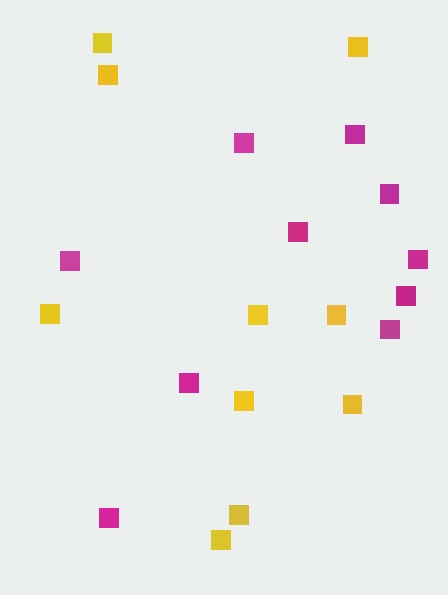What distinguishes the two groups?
There are 2 groups: one group of magenta squares (10) and one group of yellow squares (10).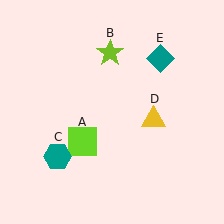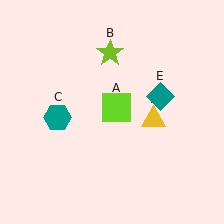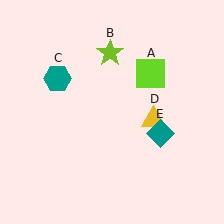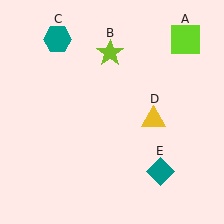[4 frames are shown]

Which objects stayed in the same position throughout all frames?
Lime star (object B) and yellow triangle (object D) remained stationary.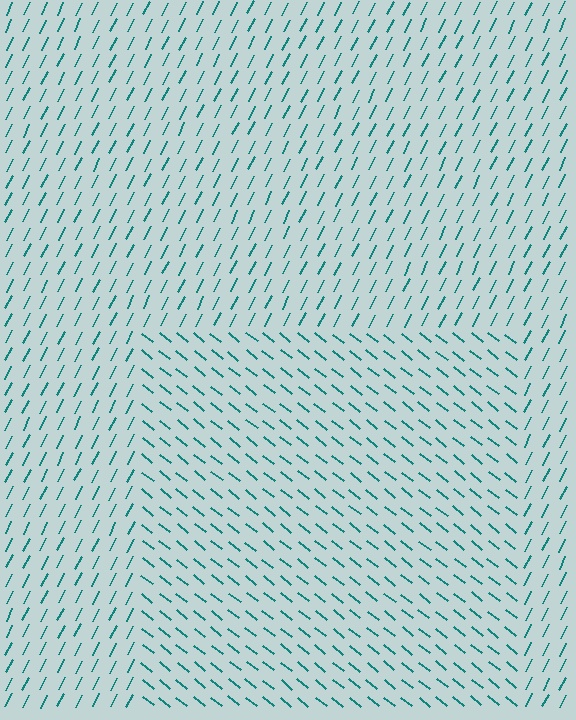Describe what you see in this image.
The image is filled with small teal line segments. A rectangle region in the image has lines oriented differently from the surrounding lines, creating a visible texture boundary.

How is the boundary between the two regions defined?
The boundary is defined purely by a change in line orientation (approximately 79 degrees difference). All lines are the same color and thickness.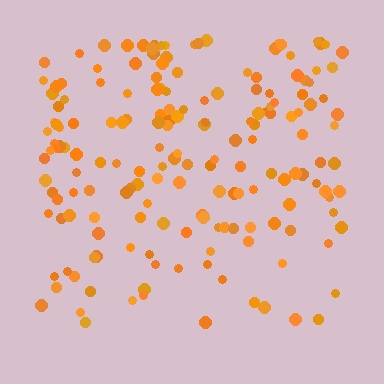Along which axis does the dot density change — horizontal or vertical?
Vertical.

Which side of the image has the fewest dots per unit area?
The bottom.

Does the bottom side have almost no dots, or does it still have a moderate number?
Still a moderate number, just noticeably fewer than the top.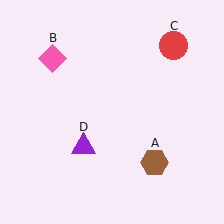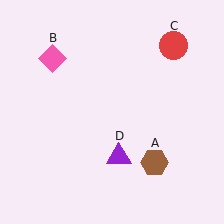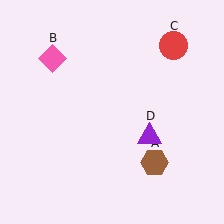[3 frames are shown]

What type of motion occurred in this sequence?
The purple triangle (object D) rotated counterclockwise around the center of the scene.